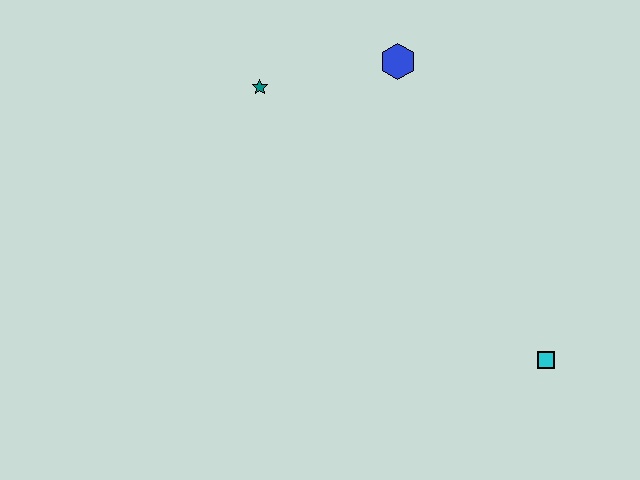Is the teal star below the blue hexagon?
Yes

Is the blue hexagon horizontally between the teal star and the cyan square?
Yes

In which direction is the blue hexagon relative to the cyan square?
The blue hexagon is above the cyan square.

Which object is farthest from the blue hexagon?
The cyan square is farthest from the blue hexagon.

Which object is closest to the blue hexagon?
The teal star is closest to the blue hexagon.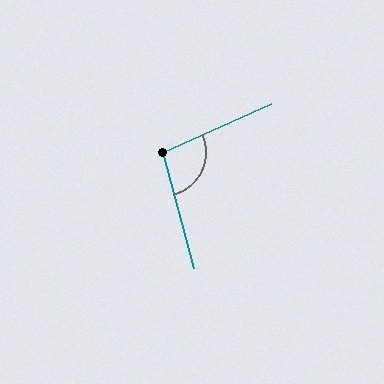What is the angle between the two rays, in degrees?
Approximately 99 degrees.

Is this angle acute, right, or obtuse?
It is obtuse.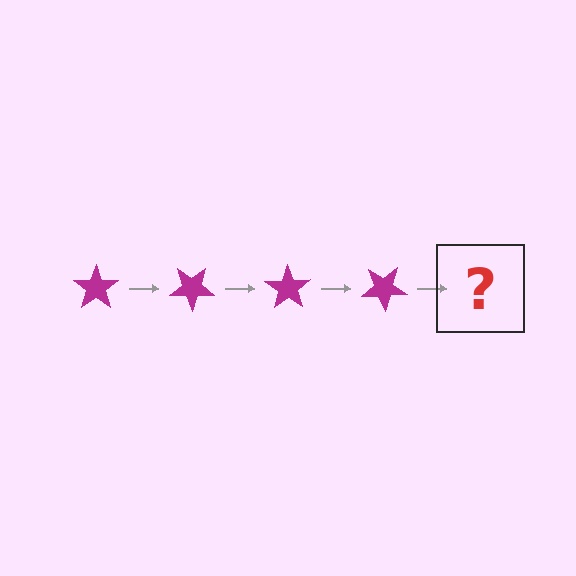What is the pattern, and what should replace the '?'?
The pattern is that the star rotates 35 degrees each step. The '?' should be a magenta star rotated 140 degrees.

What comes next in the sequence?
The next element should be a magenta star rotated 140 degrees.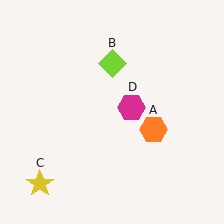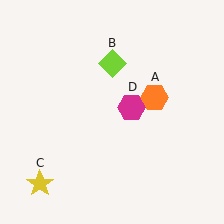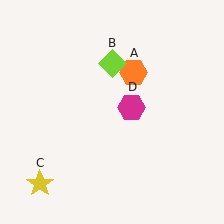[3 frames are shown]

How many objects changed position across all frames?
1 object changed position: orange hexagon (object A).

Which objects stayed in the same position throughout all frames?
Lime diamond (object B) and yellow star (object C) and magenta hexagon (object D) remained stationary.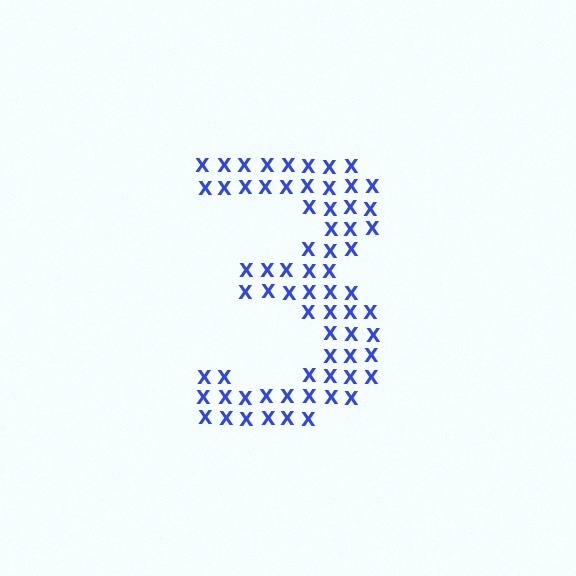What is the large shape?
The large shape is the digit 3.